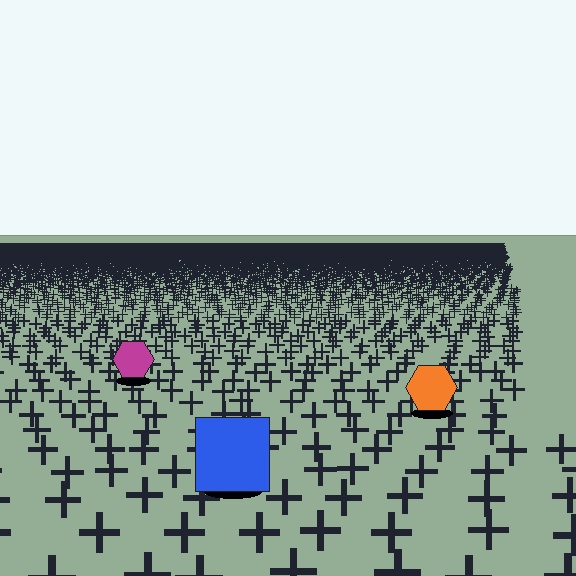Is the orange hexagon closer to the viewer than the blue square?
No. The blue square is closer — you can tell from the texture gradient: the ground texture is coarser near it.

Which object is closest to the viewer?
The blue square is closest. The texture marks near it are larger and more spread out.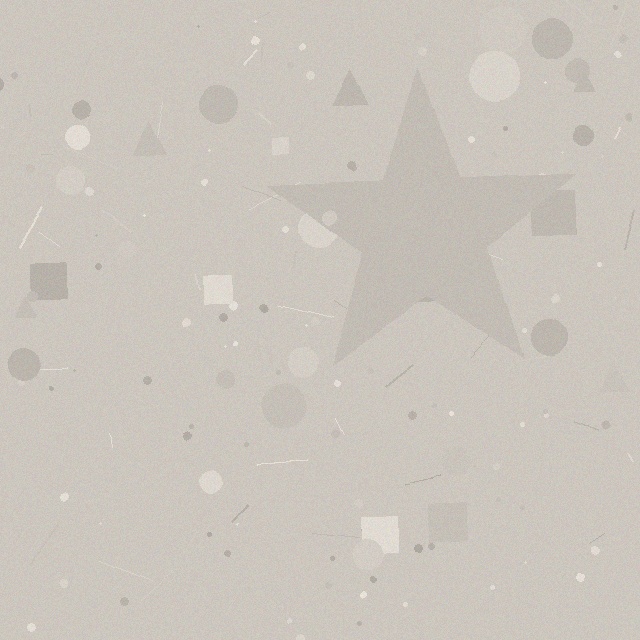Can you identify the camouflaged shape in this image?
The camouflaged shape is a star.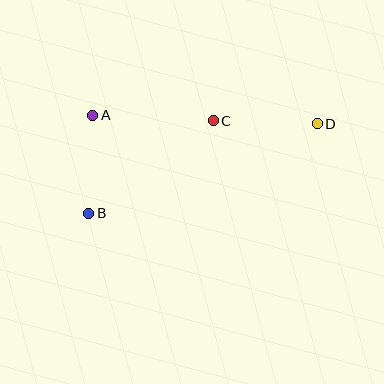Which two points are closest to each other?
Points A and B are closest to each other.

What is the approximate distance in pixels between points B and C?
The distance between B and C is approximately 155 pixels.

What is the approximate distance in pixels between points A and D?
The distance between A and D is approximately 225 pixels.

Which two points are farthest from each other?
Points B and D are farthest from each other.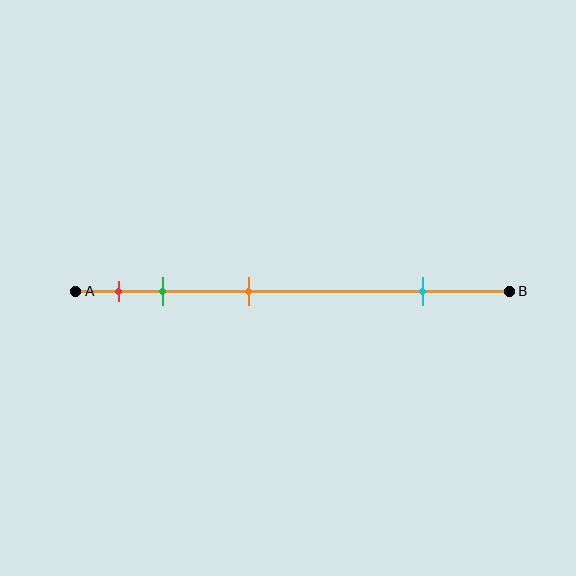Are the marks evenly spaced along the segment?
No, the marks are not evenly spaced.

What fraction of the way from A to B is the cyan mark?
The cyan mark is approximately 80% (0.8) of the way from A to B.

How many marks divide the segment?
There are 4 marks dividing the segment.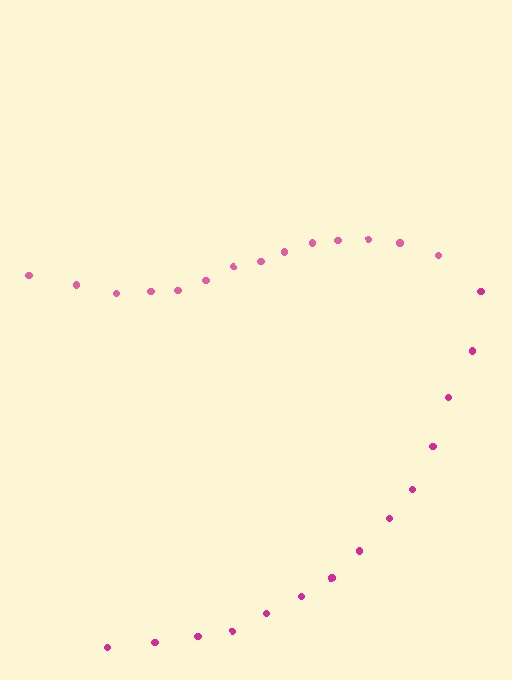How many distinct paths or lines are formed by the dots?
There are 2 distinct paths.